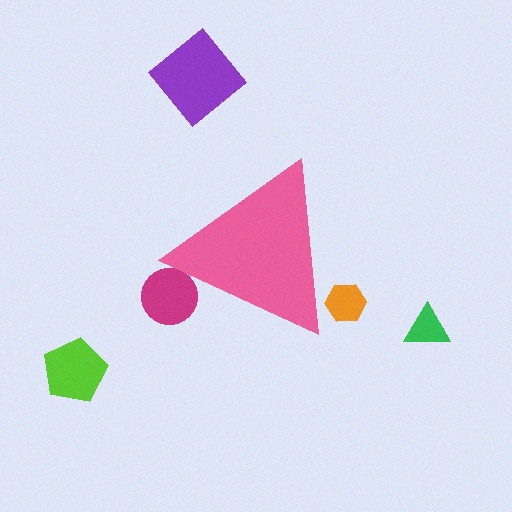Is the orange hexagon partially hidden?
Yes, the orange hexagon is partially hidden behind the pink triangle.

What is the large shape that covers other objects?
A pink triangle.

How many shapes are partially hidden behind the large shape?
2 shapes are partially hidden.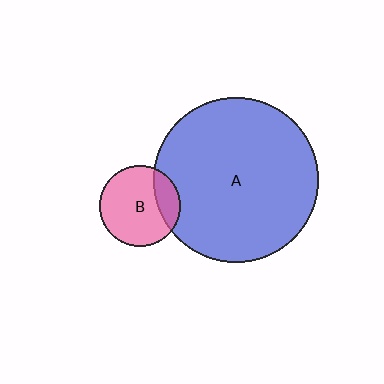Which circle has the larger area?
Circle A (blue).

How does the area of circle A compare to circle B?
Approximately 4.2 times.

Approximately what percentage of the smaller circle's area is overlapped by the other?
Approximately 20%.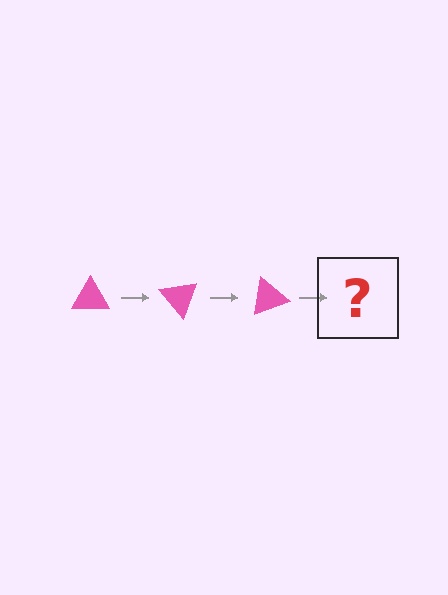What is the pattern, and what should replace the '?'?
The pattern is that the triangle rotates 50 degrees each step. The '?' should be a pink triangle rotated 150 degrees.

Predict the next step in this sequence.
The next step is a pink triangle rotated 150 degrees.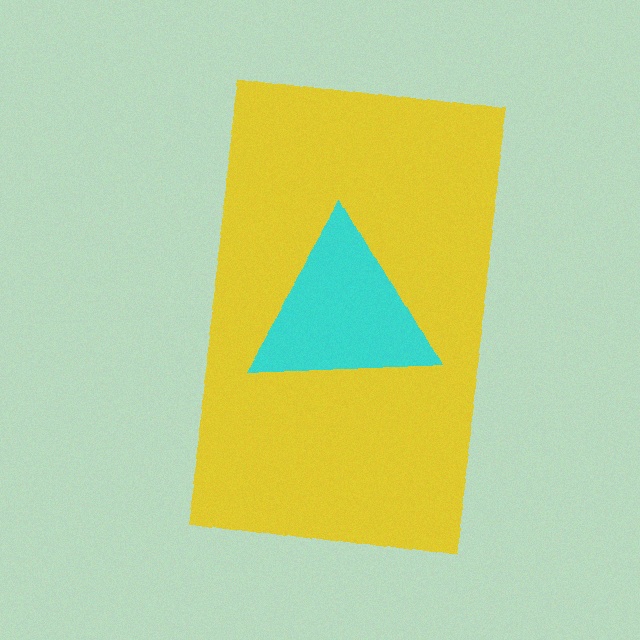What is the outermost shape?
The yellow rectangle.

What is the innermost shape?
The cyan triangle.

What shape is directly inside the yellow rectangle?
The cyan triangle.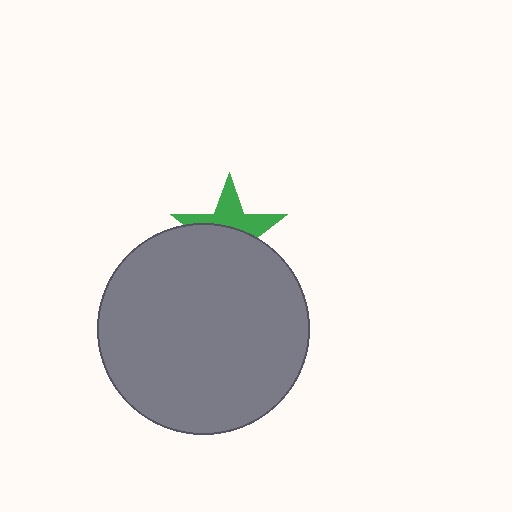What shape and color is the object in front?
The object in front is a gray circle.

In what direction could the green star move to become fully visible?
The green star could move up. That would shift it out from behind the gray circle entirely.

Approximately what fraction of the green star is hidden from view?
Roughly 55% of the green star is hidden behind the gray circle.